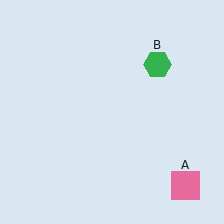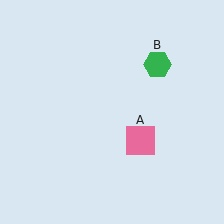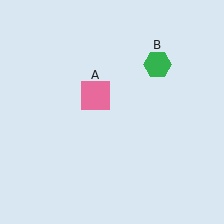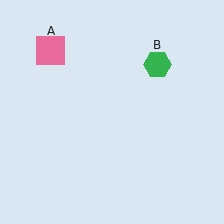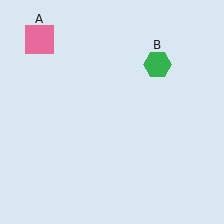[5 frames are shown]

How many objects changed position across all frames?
1 object changed position: pink square (object A).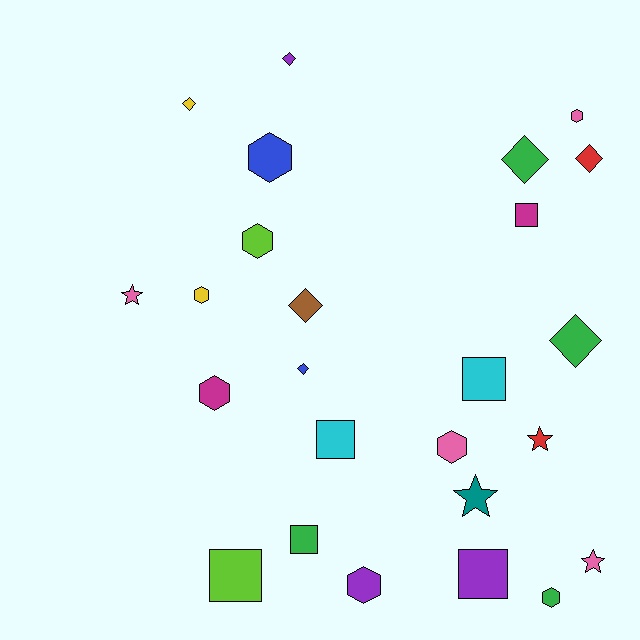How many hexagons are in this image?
There are 8 hexagons.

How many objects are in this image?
There are 25 objects.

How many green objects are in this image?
There are 4 green objects.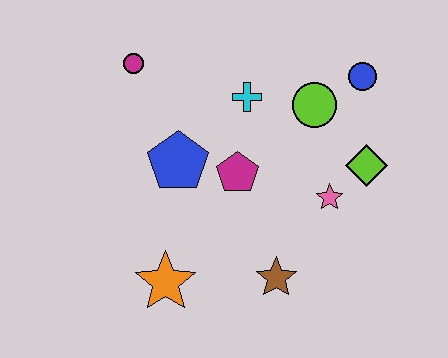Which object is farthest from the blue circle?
The orange star is farthest from the blue circle.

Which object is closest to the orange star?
The brown star is closest to the orange star.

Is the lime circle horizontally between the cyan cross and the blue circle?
Yes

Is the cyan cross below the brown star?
No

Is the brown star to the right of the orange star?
Yes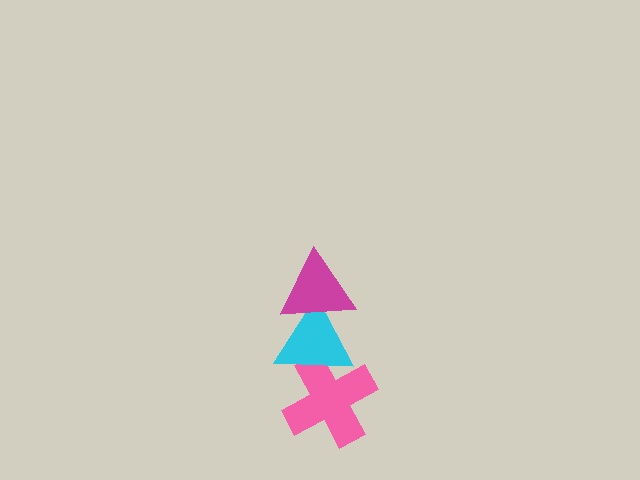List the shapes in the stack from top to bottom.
From top to bottom: the magenta triangle, the cyan triangle, the pink cross.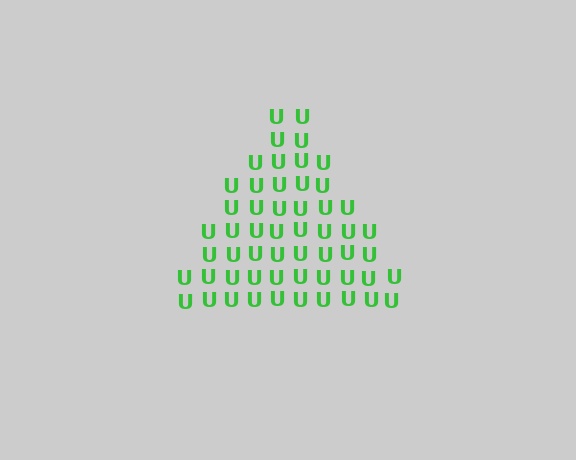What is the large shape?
The large shape is a triangle.